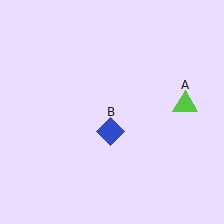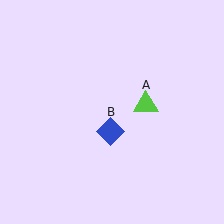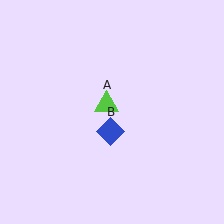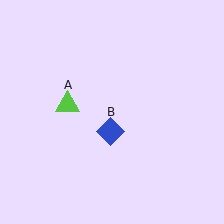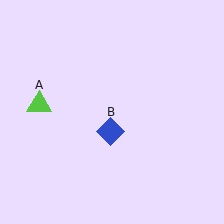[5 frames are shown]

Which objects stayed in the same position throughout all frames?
Blue diamond (object B) remained stationary.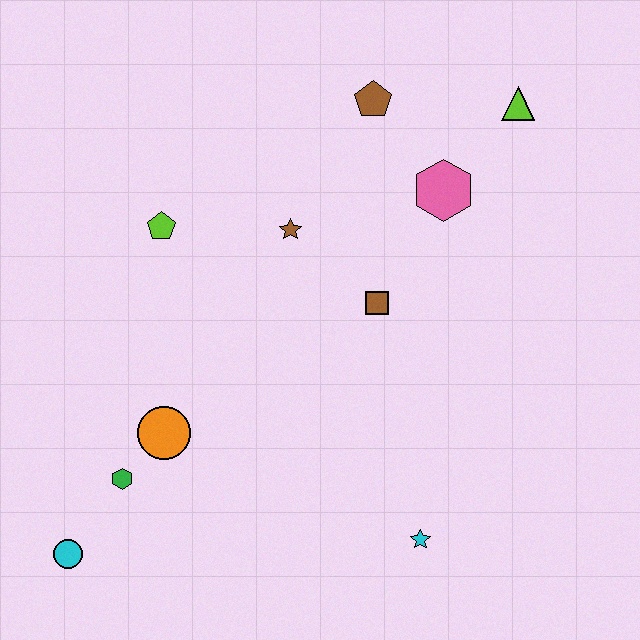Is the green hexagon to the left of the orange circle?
Yes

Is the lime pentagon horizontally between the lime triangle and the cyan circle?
Yes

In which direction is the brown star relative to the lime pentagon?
The brown star is to the right of the lime pentagon.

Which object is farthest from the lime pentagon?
The cyan star is farthest from the lime pentagon.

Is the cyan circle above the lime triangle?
No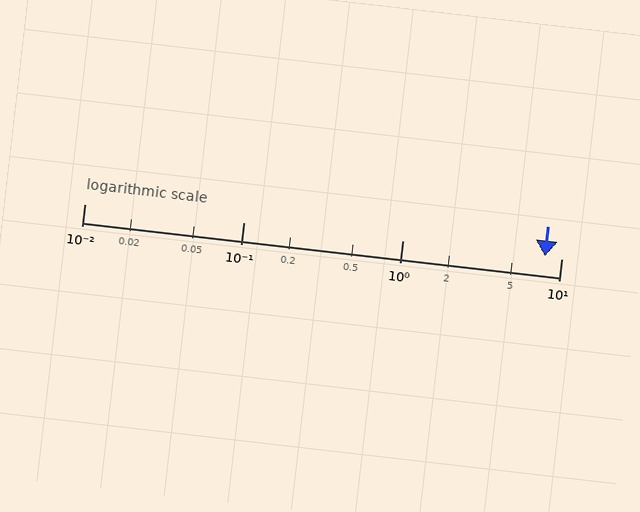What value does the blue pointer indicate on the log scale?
The pointer indicates approximately 7.9.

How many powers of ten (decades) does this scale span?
The scale spans 3 decades, from 0.01 to 10.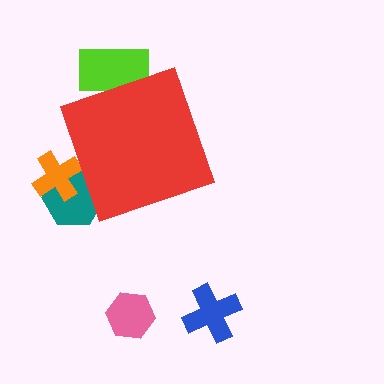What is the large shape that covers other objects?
A red diamond.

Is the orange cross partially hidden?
Yes, the orange cross is partially hidden behind the red diamond.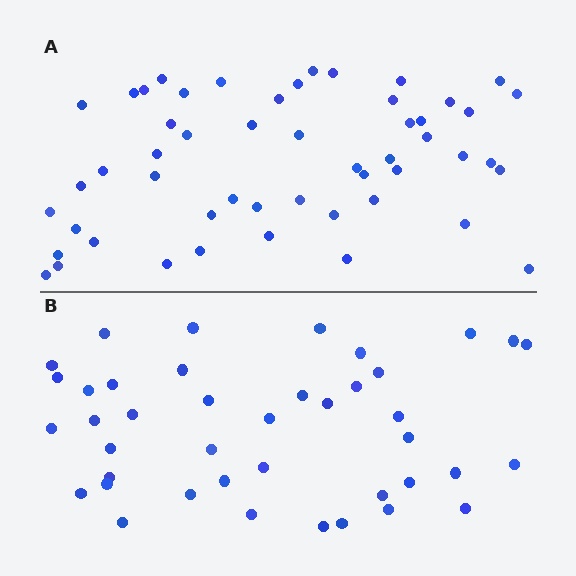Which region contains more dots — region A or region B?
Region A (the top region) has more dots.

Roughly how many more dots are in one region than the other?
Region A has roughly 12 or so more dots than region B.